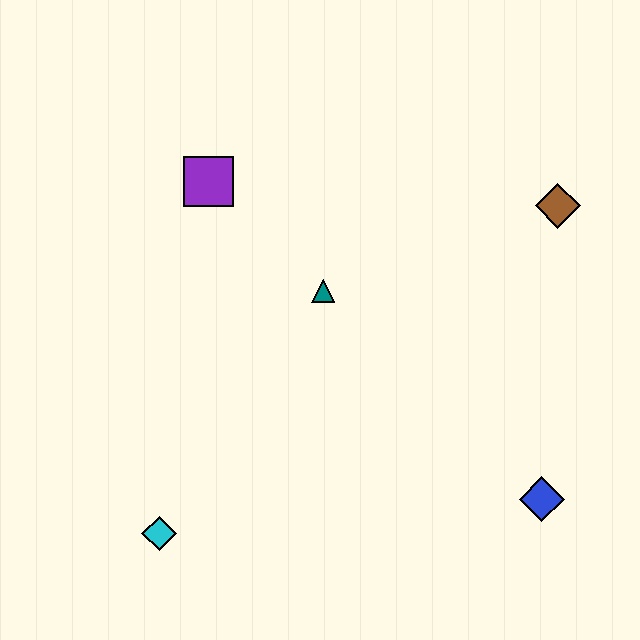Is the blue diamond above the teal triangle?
No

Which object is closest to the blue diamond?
The brown diamond is closest to the blue diamond.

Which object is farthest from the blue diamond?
The purple square is farthest from the blue diamond.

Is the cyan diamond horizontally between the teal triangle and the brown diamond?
No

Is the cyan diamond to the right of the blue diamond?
No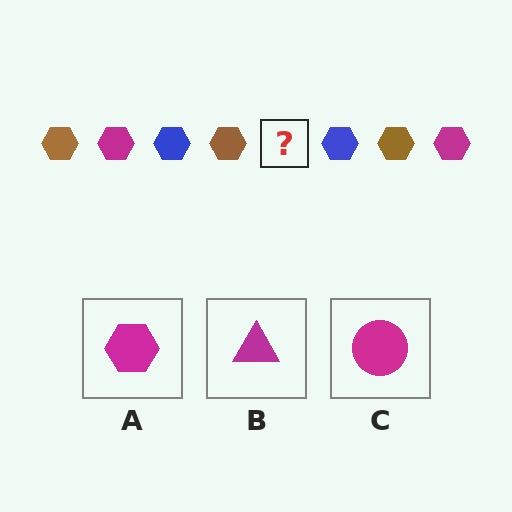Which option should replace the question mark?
Option A.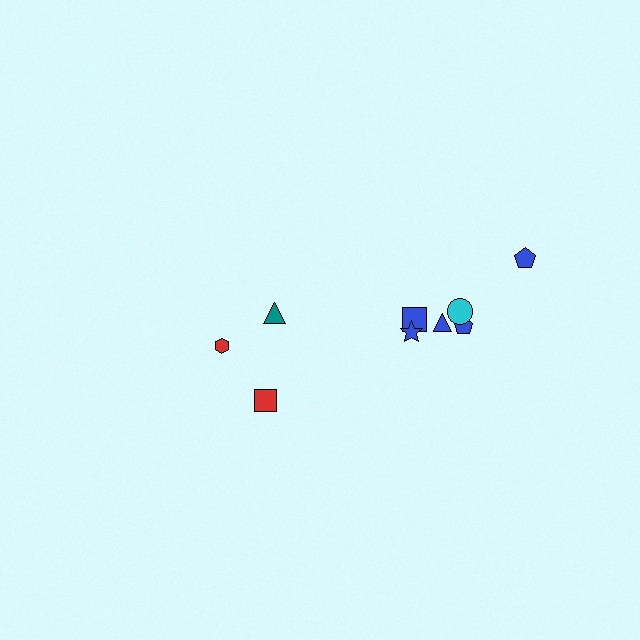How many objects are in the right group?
There are 6 objects.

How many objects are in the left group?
There are 3 objects.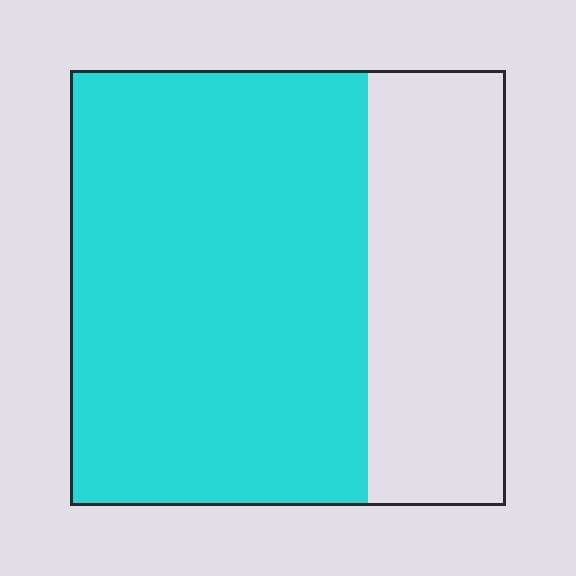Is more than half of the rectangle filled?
Yes.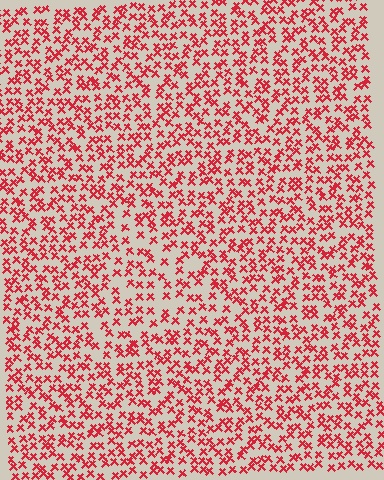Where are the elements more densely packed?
The elements are more densely packed outside the triangle boundary.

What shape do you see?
I see a triangle.